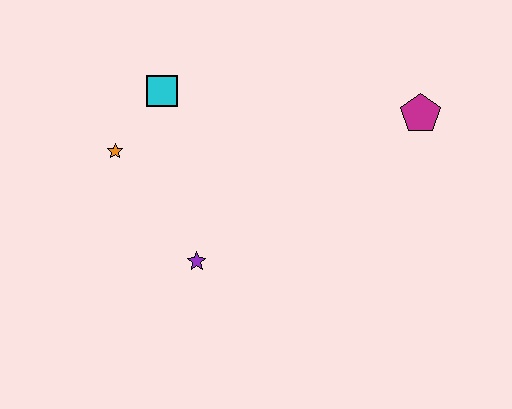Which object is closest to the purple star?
The orange star is closest to the purple star.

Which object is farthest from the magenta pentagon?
The orange star is farthest from the magenta pentagon.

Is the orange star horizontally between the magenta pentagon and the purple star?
No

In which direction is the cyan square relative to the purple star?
The cyan square is above the purple star.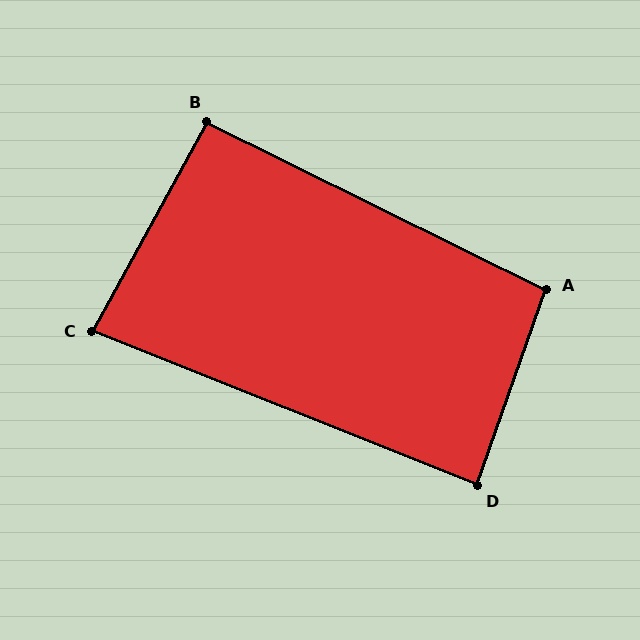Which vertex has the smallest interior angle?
C, at approximately 83 degrees.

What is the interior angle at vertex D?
Approximately 88 degrees (approximately right).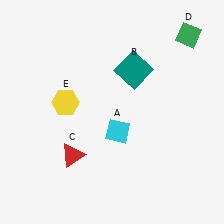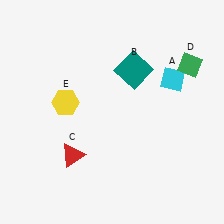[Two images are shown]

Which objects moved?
The objects that moved are: the cyan diamond (A), the green diamond (D).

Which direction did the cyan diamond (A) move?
The cyan diamond (A) moved right.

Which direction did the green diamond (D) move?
The green diamond (D) moved down.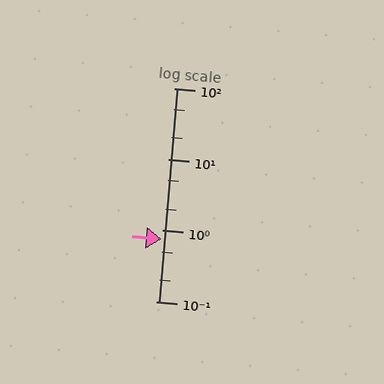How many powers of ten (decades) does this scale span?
The scale spans 3 decades, from 0.1 to 100.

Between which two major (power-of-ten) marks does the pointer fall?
The pointer is between 0.1 and 1.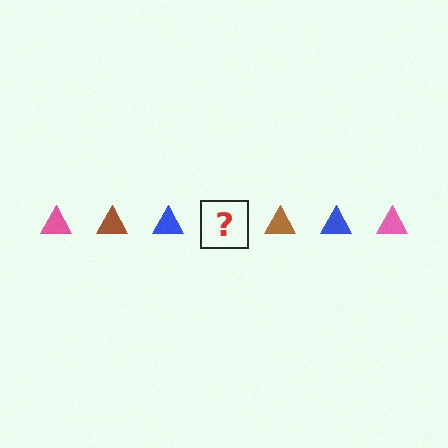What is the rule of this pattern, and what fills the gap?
The rule is that the pattern cycles through pink, brown, blue triangles. The gap should be filled with a pink triangle.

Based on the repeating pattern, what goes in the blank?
The blank should be a pink triangle.